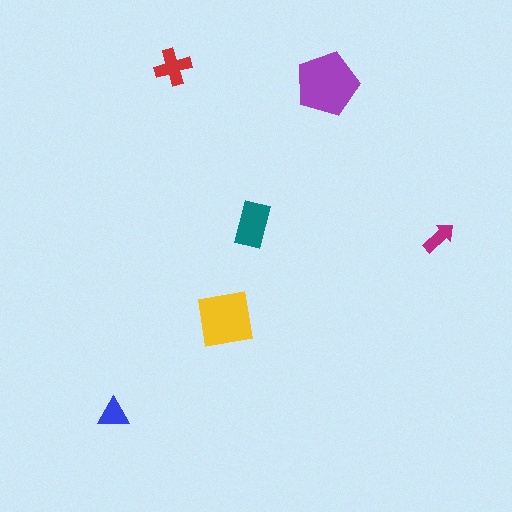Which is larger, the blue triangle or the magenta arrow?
The blue triangle.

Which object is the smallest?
The magenta arrow.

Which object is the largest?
The purple pentagon.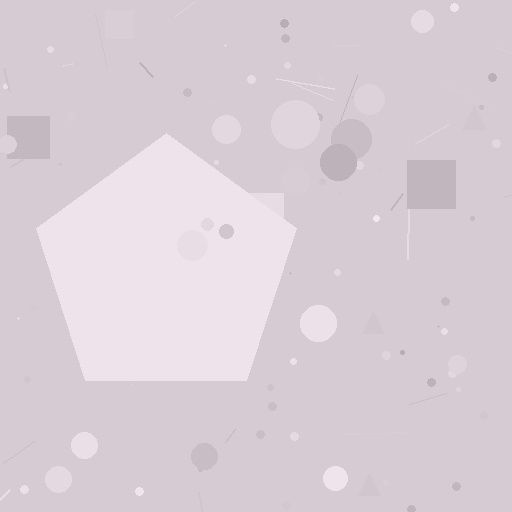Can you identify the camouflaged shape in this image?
The camouflaged shape is a pentagon.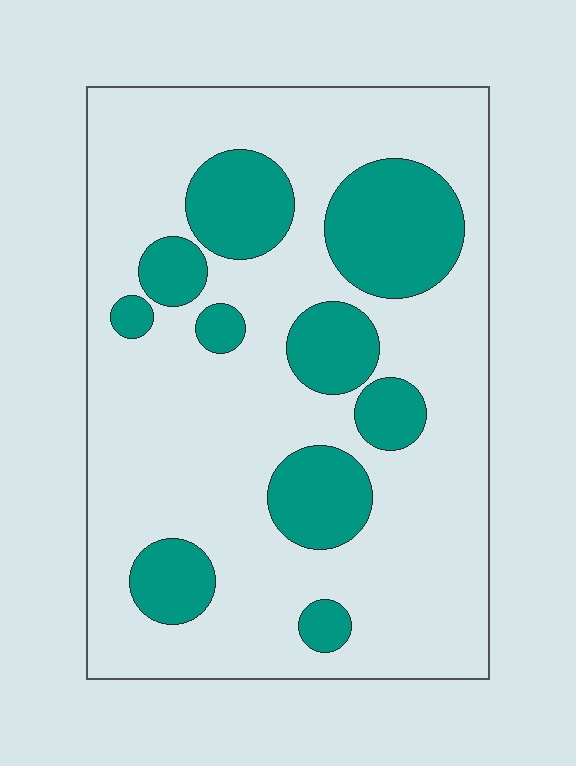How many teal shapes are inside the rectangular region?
10.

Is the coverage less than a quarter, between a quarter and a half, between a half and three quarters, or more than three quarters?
Between a quarter and a half.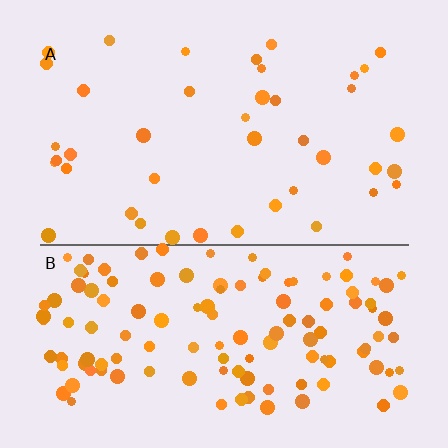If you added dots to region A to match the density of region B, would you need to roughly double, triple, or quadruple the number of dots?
Approximately triple.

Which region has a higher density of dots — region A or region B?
B (the bottom).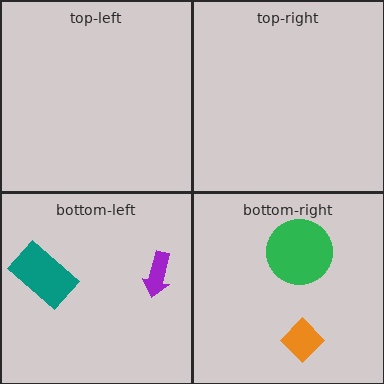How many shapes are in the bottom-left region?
2.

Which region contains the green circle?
The bottom-right region.